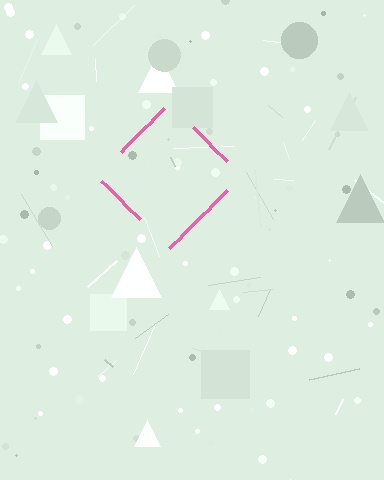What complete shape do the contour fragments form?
The contour fragments form a diamond.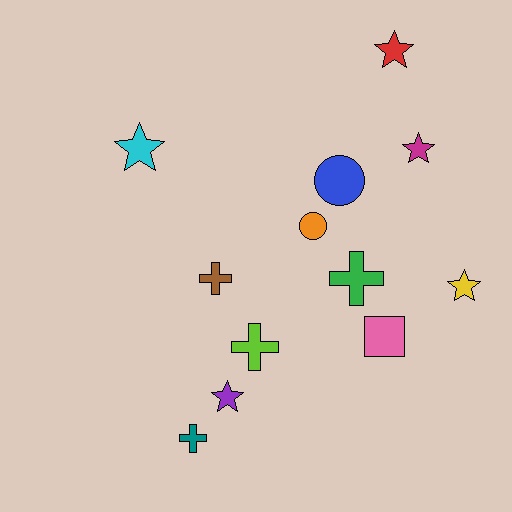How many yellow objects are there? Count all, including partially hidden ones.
There is 1 yellow object.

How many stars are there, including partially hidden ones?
There are 5 stars.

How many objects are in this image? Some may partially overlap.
There are 12 objects.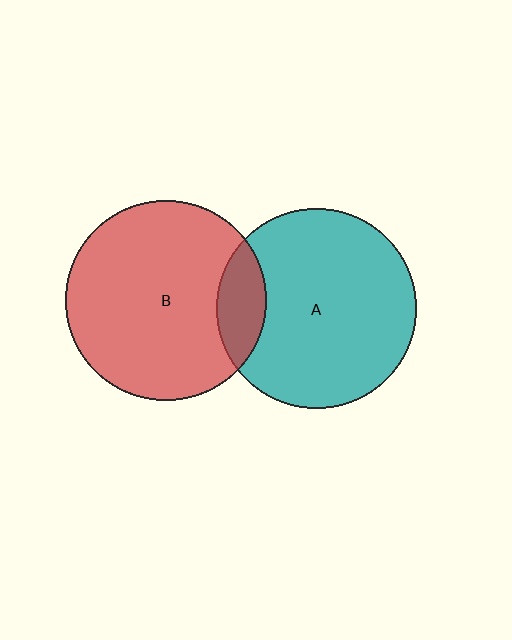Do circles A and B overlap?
Yes.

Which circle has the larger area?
Circle B (red).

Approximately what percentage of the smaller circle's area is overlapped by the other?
Approximately 15%.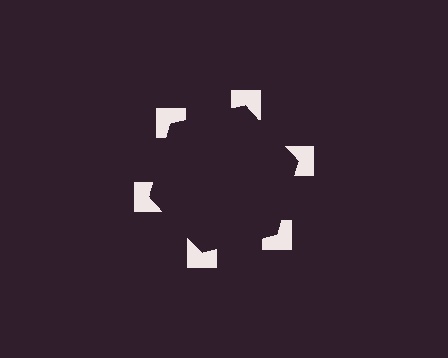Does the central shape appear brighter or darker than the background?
It typically appears slightly darker than the background, even though no actual brightness change is drawn.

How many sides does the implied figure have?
6 sides.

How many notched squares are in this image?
There are 6 — one at each vertex of the illusory hexagon.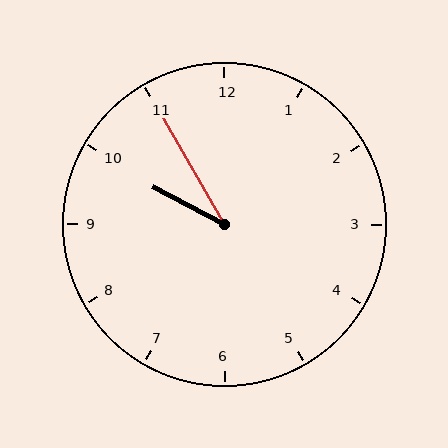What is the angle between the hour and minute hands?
Approximately 32 degrees.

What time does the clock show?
9:55.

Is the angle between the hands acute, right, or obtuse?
It is acute.